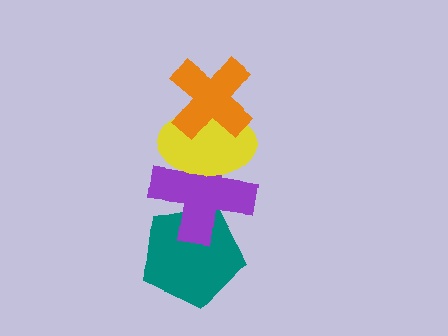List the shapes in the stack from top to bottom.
From top to bottom: the orange cross, the yellow ellipse, the purple cross, the teal pentagon.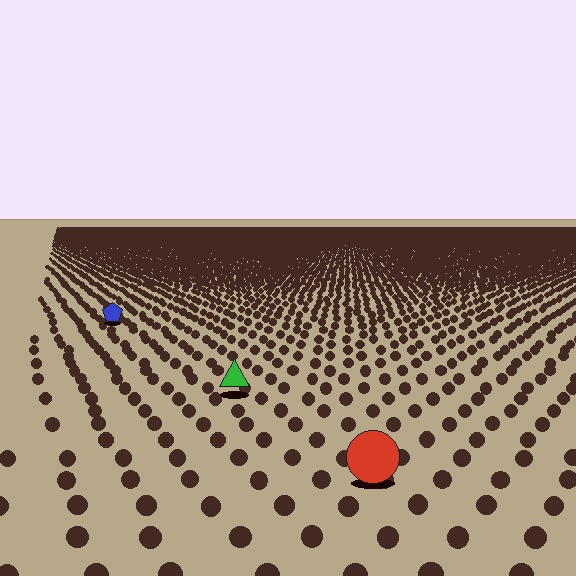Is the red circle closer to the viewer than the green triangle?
Yes. The red circle is closer — you can tell from the texture gradient: the ground texture is coarser near it.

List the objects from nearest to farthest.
From nearest to farthest: the red circle, the green triangle, the blue pentagon.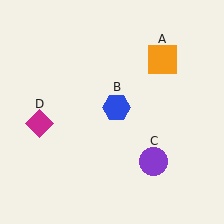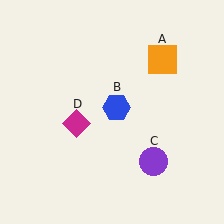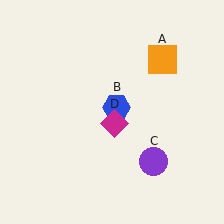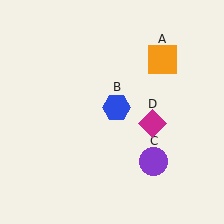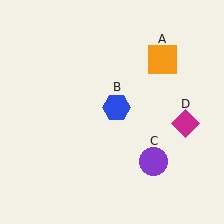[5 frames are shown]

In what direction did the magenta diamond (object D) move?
The magenta diamond (object D) moved right.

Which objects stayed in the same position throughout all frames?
Orange square (object A) and blue hexagon (object B) and purple circle (object C) remained stationary.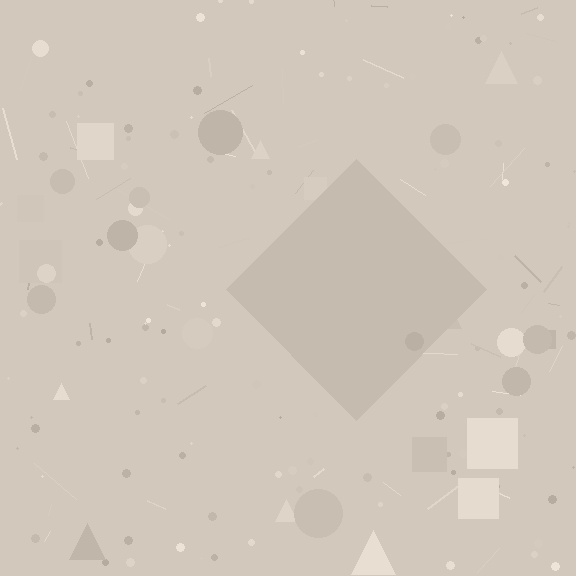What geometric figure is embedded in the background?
A diamond is embedded in the background.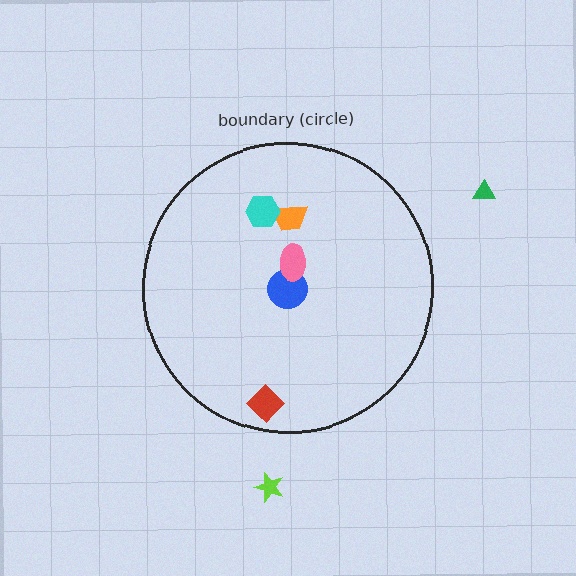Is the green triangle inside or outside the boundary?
Outside.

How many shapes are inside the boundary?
5 inside, 2 outside.